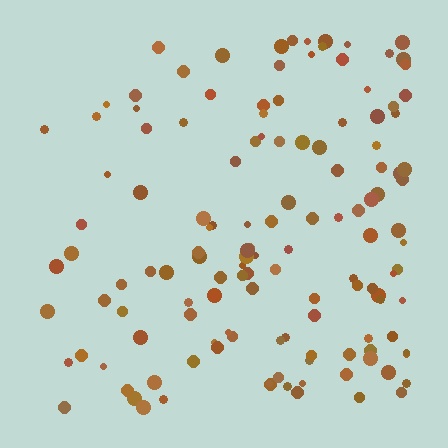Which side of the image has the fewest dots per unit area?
The left.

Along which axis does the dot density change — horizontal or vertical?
Horizontal.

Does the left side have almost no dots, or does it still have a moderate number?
Still a moderate number, just noticeably fewer than the right.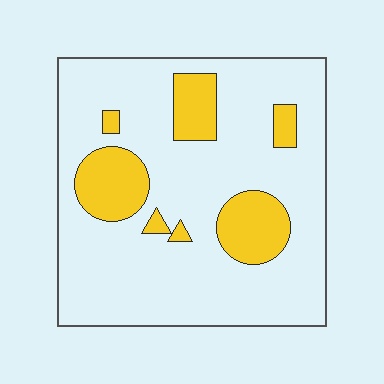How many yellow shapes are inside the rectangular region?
7.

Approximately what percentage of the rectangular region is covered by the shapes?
Approximately 20%.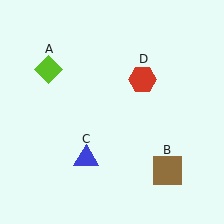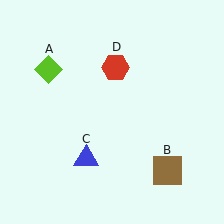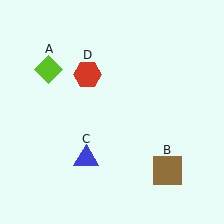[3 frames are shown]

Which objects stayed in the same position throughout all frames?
Lime diamond (object A) and brown square (object B) and blue triangle (object C) remained stationary.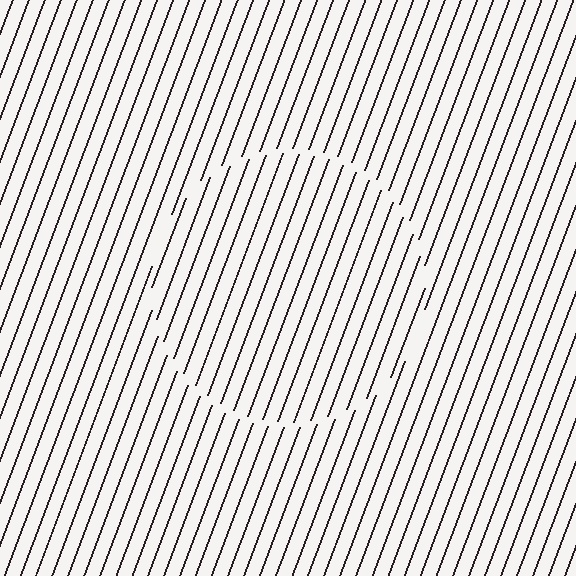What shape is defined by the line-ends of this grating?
An illusory circle. The interior of the shape contains the same grating, shifted by half a period — the contour is defined by the phase discontinuity where line-ends from the inner and outer gratings abut.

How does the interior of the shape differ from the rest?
The interior of the shape contains the same grating, shifted by half a period — the contour is defined by the phase discontinuity where line-ends from the inner and outer gratings abut.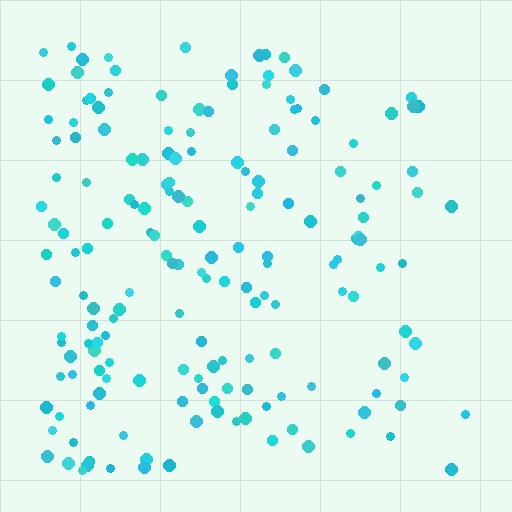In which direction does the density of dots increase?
From right to left, with the left side densest.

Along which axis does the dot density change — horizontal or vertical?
Horizontal.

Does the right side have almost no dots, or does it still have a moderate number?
Still a moderate number, just noticeably fewer than the left.